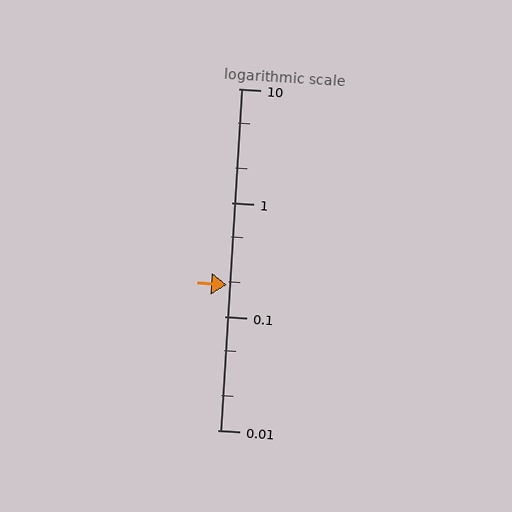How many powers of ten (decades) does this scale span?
The scale spans 3 decades, from 0.01 to 10.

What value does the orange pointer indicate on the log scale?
The pointer indicates approximately 0.19.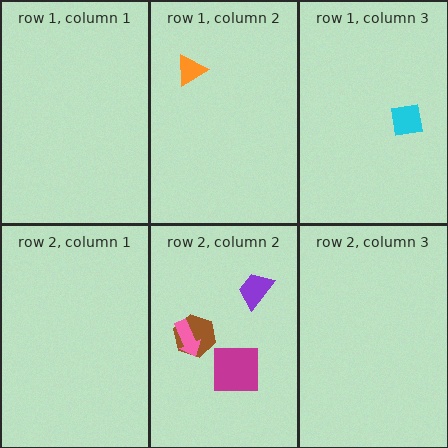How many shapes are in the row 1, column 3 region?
1.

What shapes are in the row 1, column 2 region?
The orange triangle.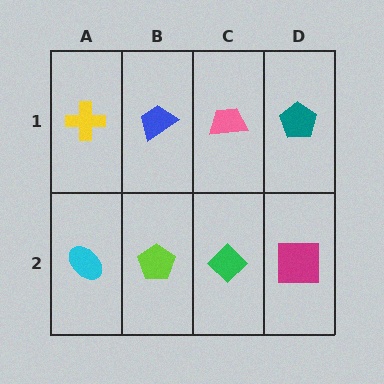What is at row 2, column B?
A lime pentagon.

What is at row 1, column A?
A yellow cross.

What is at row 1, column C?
A pink trapezoid.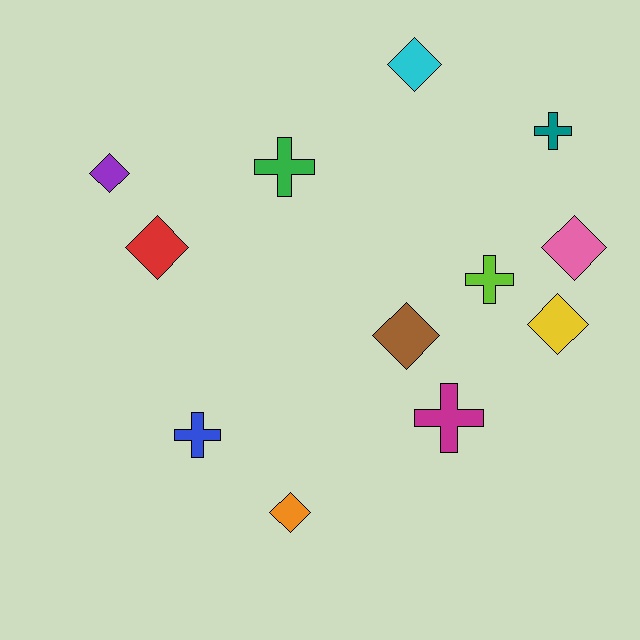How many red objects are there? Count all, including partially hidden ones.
There is 1 red object.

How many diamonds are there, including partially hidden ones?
There are 7 diamonds.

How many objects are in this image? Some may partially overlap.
There are 12 objects.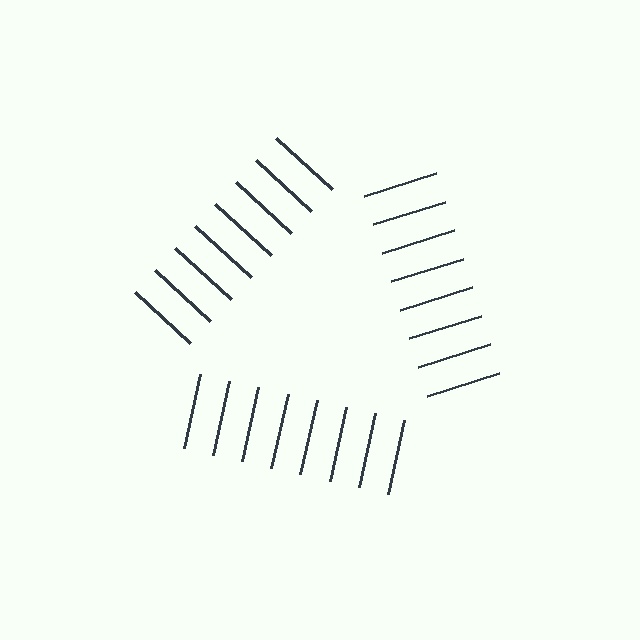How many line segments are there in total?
24 — 8 along each of the 3 edges.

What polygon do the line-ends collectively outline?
An illusory triangle — the line segments terminate on its edges but no continuous stroke is drawn.